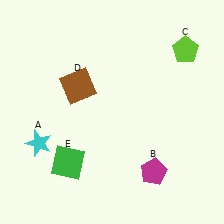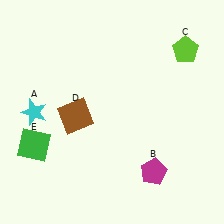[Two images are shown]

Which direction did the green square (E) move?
The green square (E) moved left.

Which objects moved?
The objects that moved are: the cyan star (A), the brown square (D), the green square (E).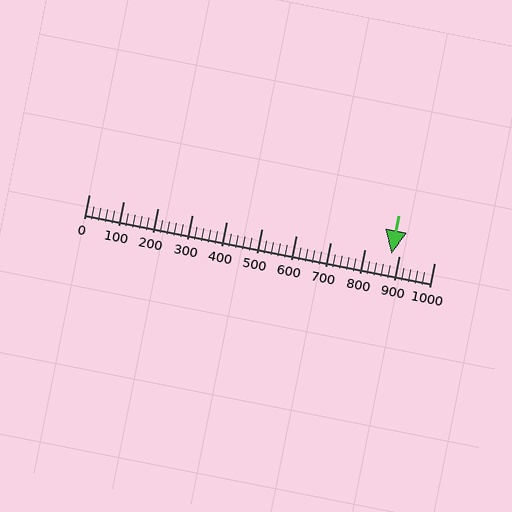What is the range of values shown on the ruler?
The ruler shows values from 0 to 1000.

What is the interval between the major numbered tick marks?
The major tick marks are spaced 100 units apart.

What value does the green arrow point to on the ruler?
The green arrow points to approximately 877.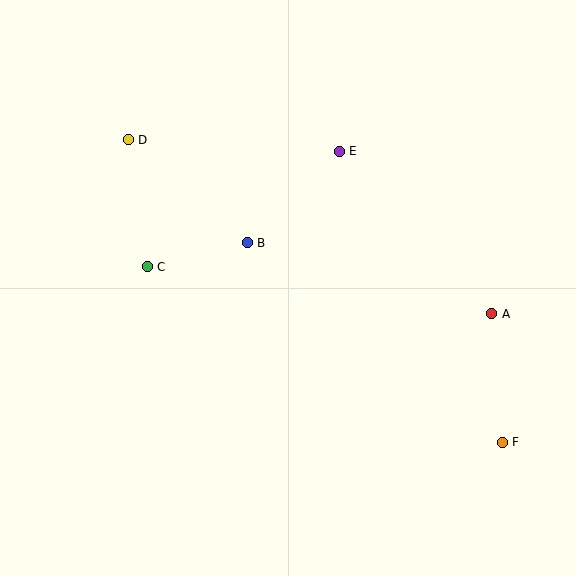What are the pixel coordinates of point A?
Point A is at (492, 314).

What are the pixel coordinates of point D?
Point D is at (128, 140).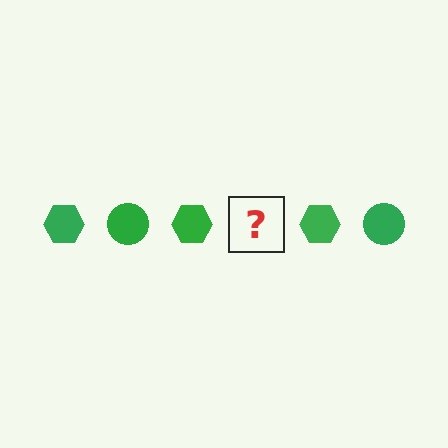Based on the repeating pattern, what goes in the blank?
The blank should be a green circle.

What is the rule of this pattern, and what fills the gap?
The rule is that the pattern cycles through hexagon, circle shapes in green. The gap should be filled with a green circle.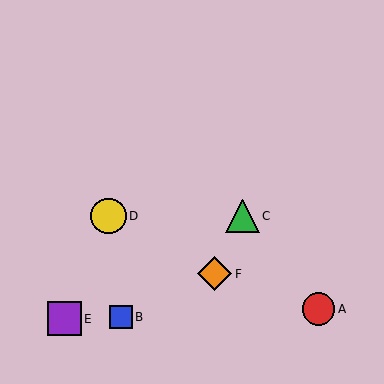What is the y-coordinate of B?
Object B is at y≈317.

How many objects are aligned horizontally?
2 objects (C, D) are aligned horizontally.